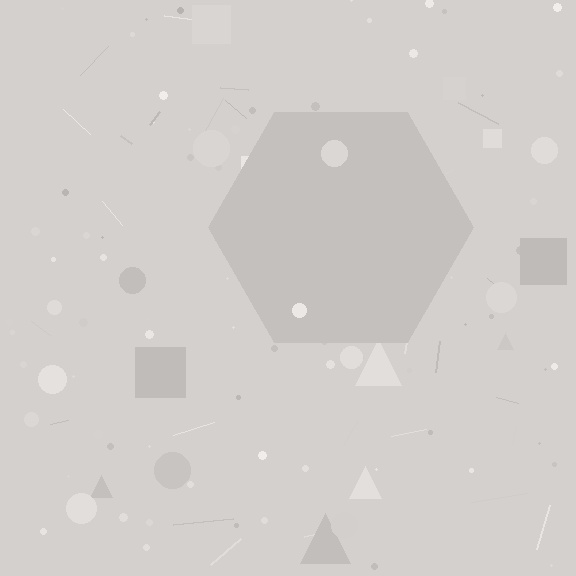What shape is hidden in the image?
A hexagon is hidden in the image.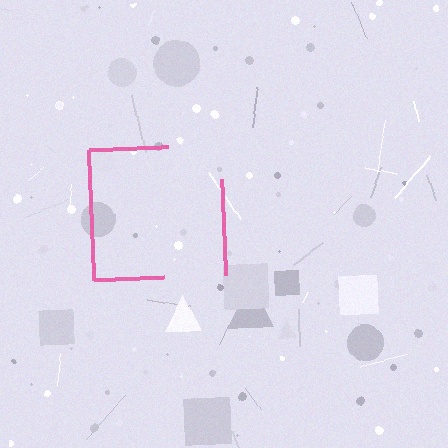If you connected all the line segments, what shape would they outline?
They would outline a square.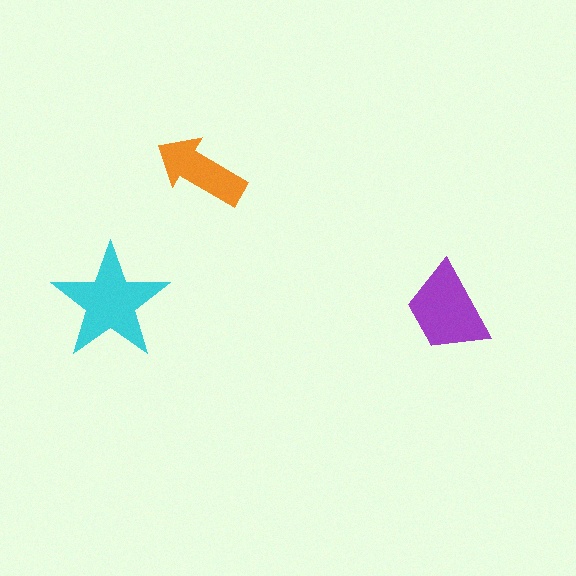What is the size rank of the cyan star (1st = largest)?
1st.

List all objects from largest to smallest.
The cyan star, the purple trapezoid, the orange arrow.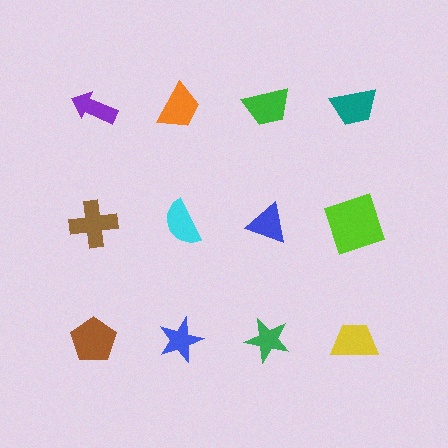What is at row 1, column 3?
A green trapezoid.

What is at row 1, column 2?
An orange trapezoid.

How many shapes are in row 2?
4 shapes.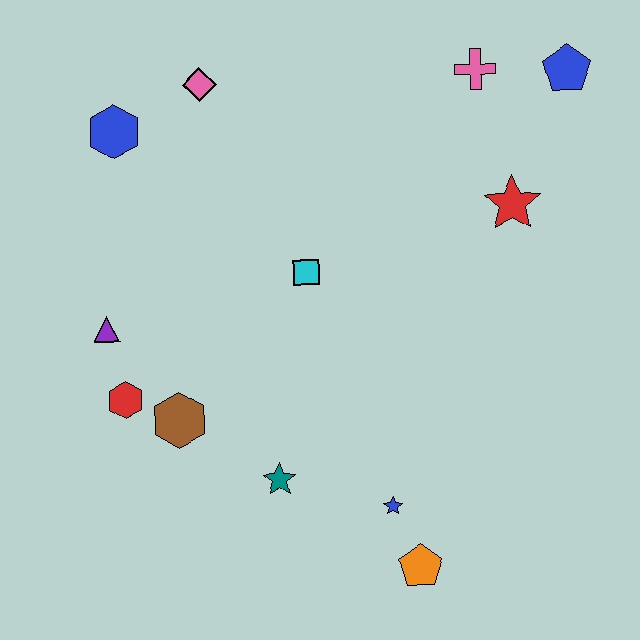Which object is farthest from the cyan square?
The blue pentagon is farthest from the cyan square.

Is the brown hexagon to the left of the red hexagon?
No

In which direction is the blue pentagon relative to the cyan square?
The blue pentagon is to the right of the cyan square.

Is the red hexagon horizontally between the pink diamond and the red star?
No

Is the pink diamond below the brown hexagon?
No